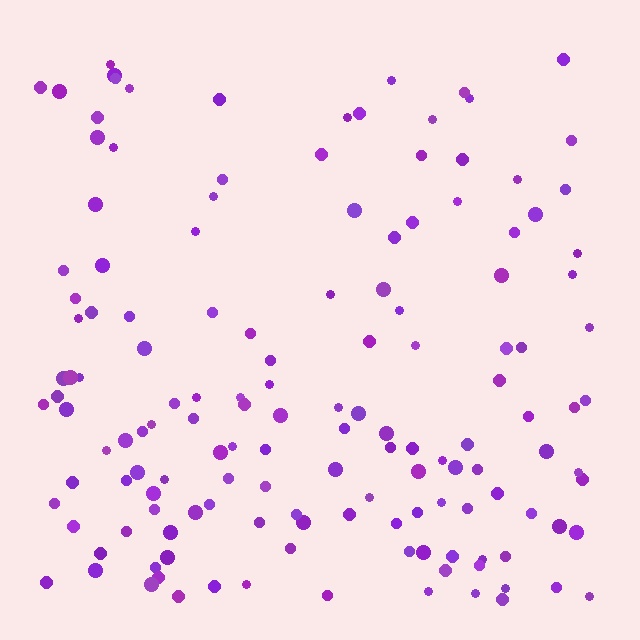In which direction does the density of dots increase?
From top to bottom, with the bottom side densest.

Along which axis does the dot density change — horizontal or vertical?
Vertical.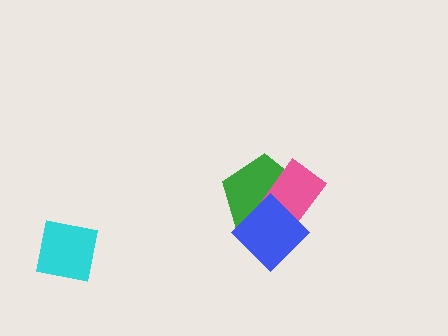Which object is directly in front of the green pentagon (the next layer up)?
The pink rectangle is directly in front of the green pentagon.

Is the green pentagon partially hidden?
Yes, it is partially covered by another shape.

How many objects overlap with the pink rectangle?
2 objects overlap with the pink rectangle.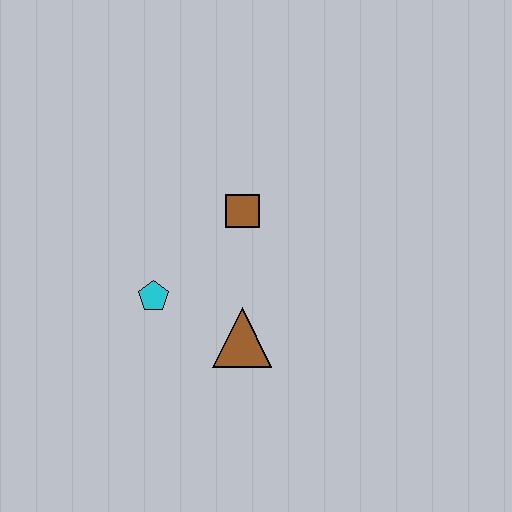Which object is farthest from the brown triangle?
The brown square is farthest from the brown triangle.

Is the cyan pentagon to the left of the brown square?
Yes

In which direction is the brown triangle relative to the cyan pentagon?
The brown triangle is to the right of the cyan pentagon.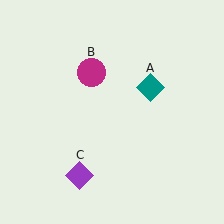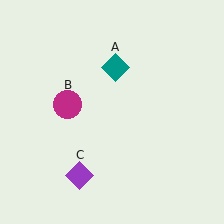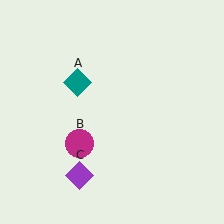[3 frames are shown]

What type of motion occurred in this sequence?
The teal diamond (object A), magenta circle (object B) rotated counterclockwise around the center of the scene.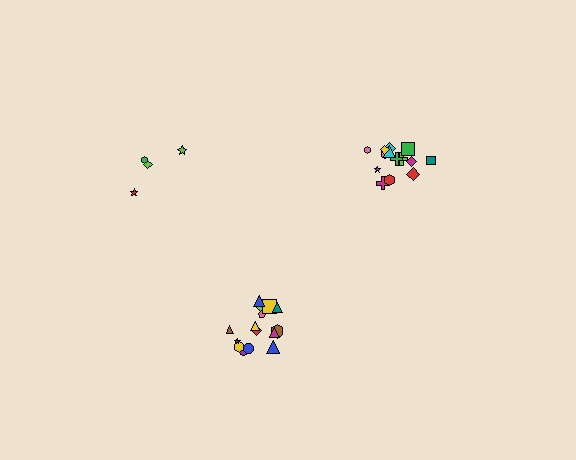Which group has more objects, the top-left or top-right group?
The top-right group.